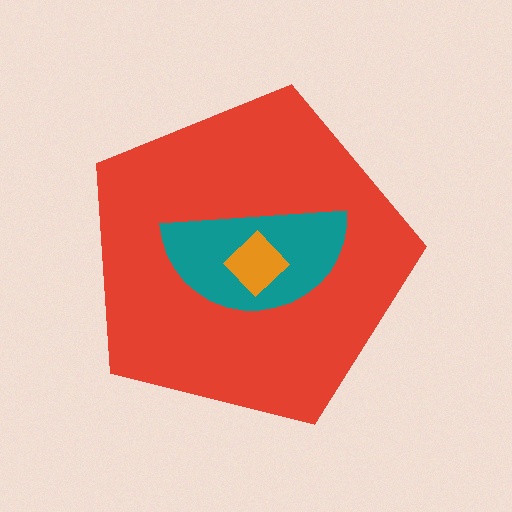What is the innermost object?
The orange diamond.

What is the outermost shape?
The red pentagon.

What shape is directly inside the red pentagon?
The teal semicircle.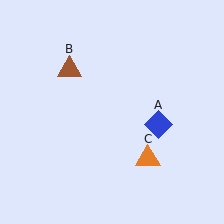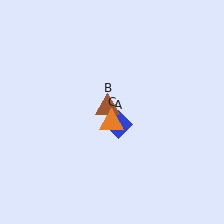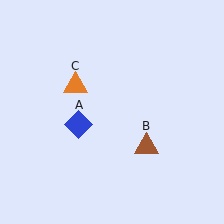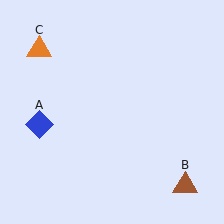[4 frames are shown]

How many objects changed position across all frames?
3 objects changed position: blue diamond (object A), brown triangle (object B), orange triangle (object C).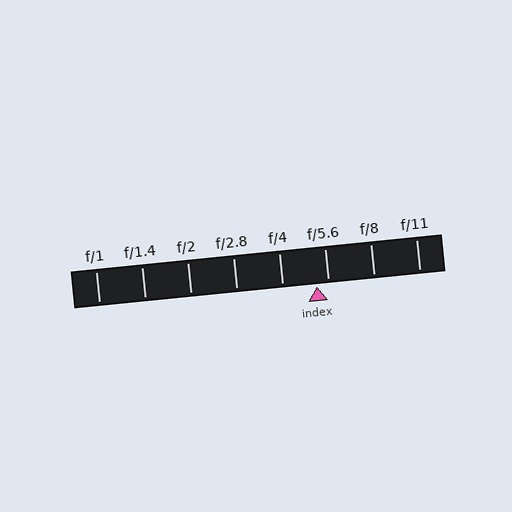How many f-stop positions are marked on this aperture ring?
There are 8 f-stop positions marked.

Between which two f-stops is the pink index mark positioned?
The index mark is between f/4 and f/5.6.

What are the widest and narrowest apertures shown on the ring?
The widest aperture shown is f/1 and the narrowest is f/11.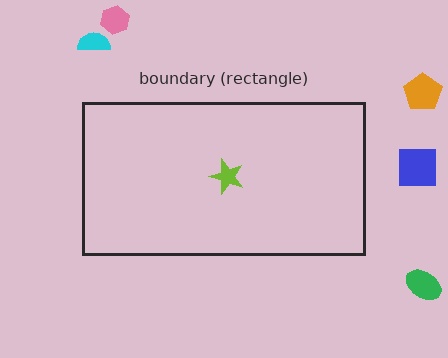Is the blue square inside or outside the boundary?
Outside.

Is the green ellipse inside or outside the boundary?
Outside.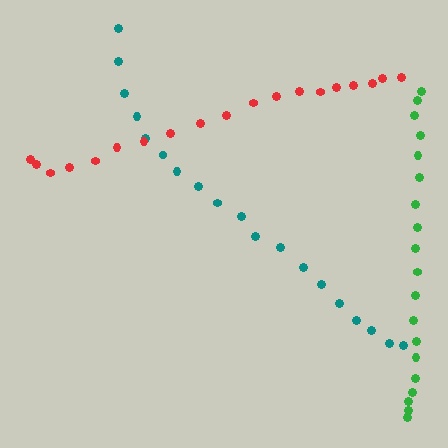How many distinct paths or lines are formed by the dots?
There are 3 distinct paths.